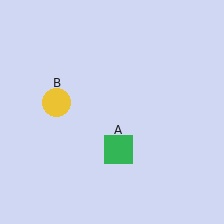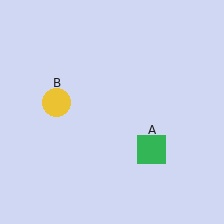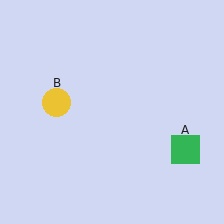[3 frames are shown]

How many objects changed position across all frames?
1 object changed position: green square (object A).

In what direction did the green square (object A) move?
The green square (object A) moved right.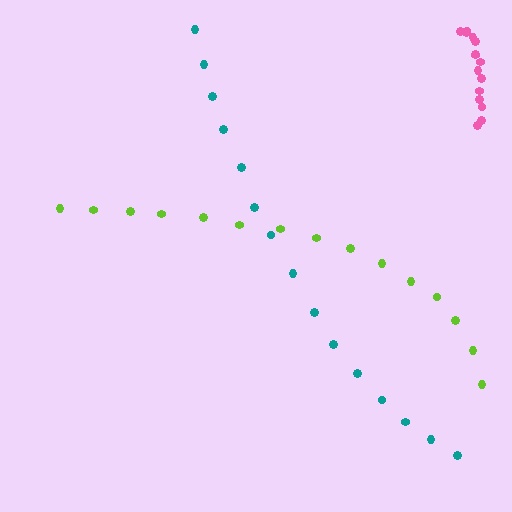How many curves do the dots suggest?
There are 3 distinct paths.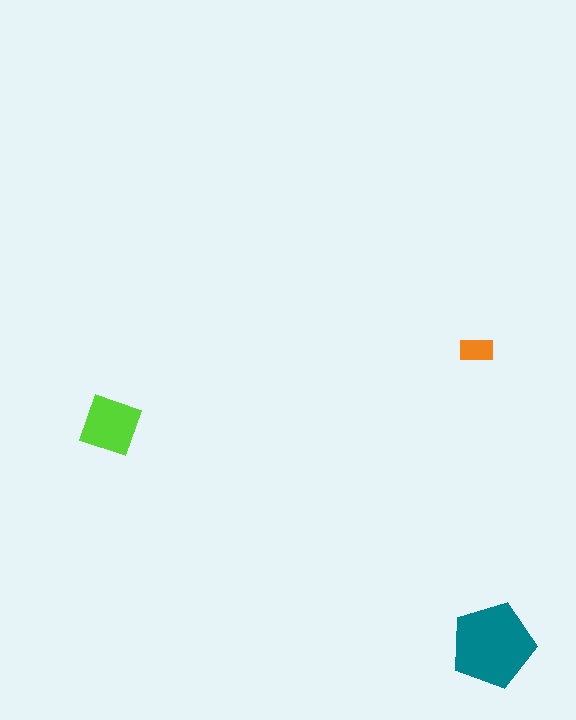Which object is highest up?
The orange rectangle is topmost.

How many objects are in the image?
There are 3 objects in the image.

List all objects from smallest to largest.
The orange rectangle, the lime diamond, the teal pentagon.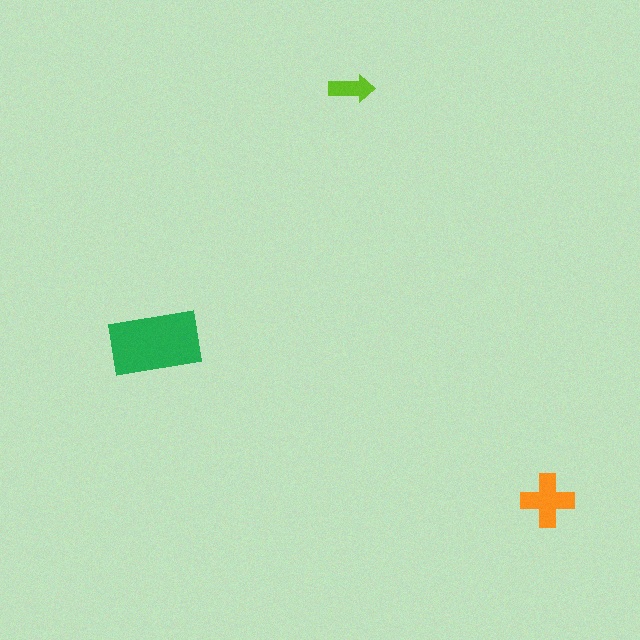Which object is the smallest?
The lime arrow.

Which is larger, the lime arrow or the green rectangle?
The green rectangle.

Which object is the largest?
The green rectangle.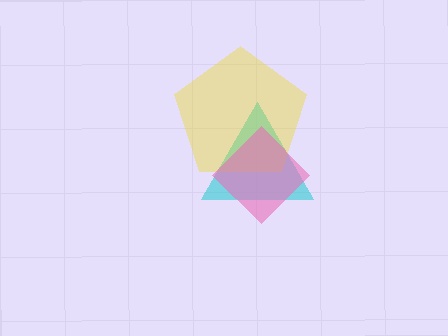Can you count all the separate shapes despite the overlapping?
Yes, there are 3 separate shapes.